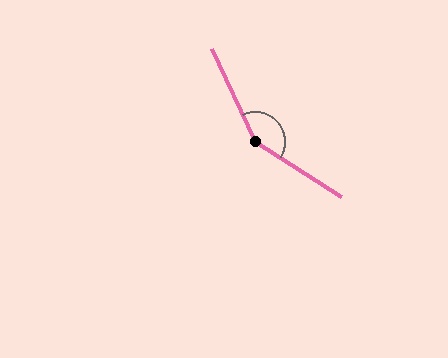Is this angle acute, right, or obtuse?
It is obtuse.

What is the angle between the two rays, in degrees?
Approximately 147 degrees.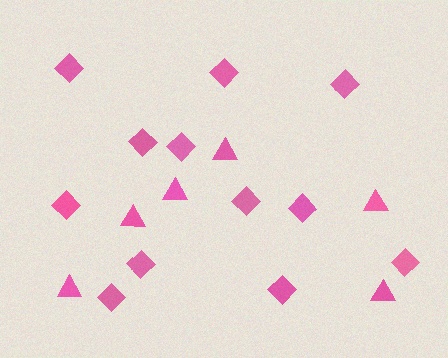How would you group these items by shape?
There are 2 groups: one group of diamonds (12) and one group of triangles (6).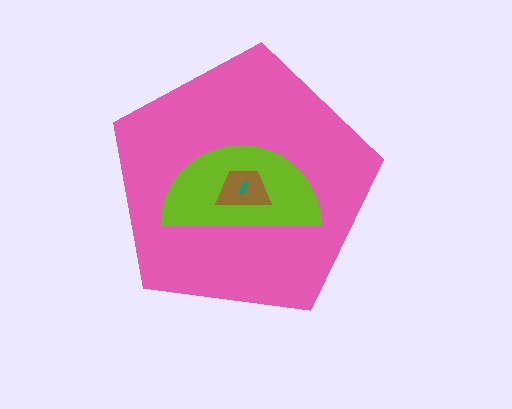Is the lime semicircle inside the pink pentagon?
Yes.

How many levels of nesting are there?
4.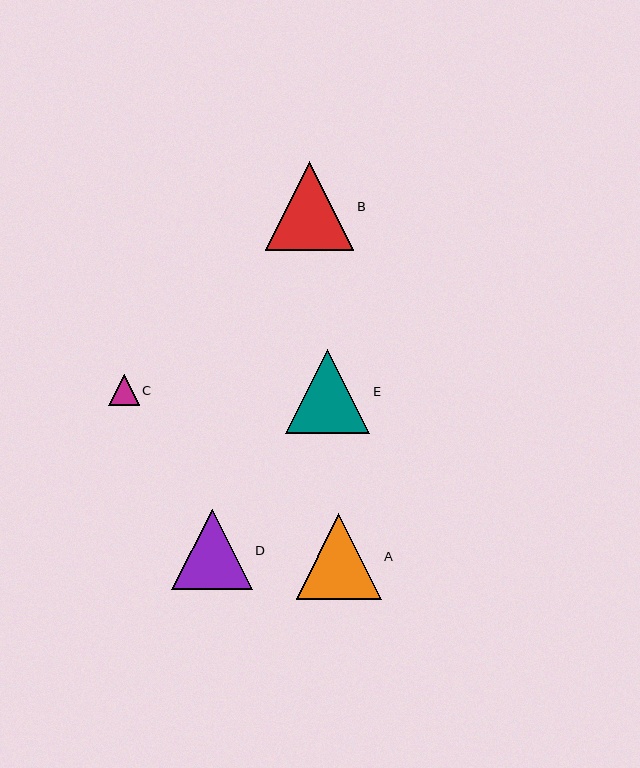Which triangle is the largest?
Triangle B is the largest with a size of approximately 89 pixels.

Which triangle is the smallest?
Triangle C is the smallest with a size of approximately 31 pixels.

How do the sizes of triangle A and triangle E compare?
Triangle A and triangle E are approximately the same size.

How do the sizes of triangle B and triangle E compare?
Triangle B and triangle E are approximately the same size.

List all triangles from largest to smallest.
From largest to smallest: B, A, E, D, C.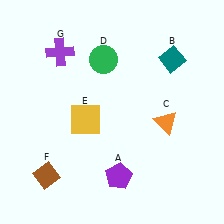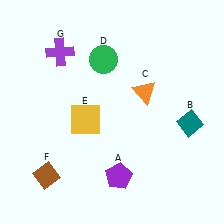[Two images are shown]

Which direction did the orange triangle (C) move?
The orange triangle (C) moved up.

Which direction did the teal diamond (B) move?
The teal diamond (B) moved down.